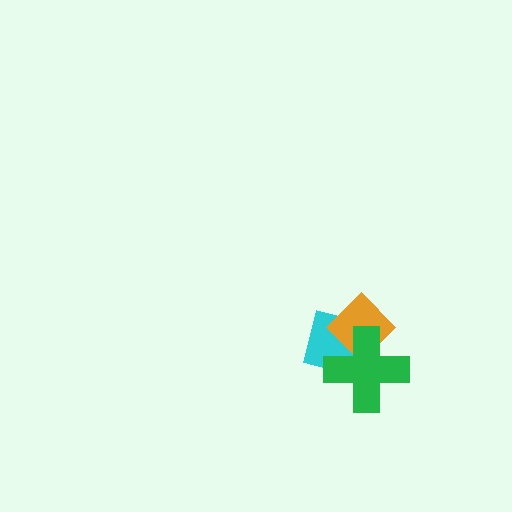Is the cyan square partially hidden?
Yes, it is partially covered by another shape.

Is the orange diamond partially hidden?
Yes, it is partially covered by another shape.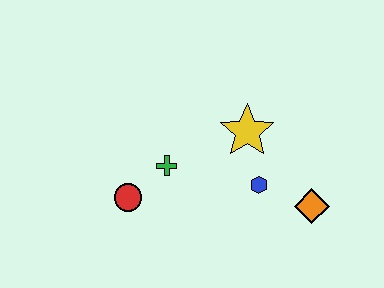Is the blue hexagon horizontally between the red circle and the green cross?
No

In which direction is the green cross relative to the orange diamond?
The green cross is to the left of the orange diamond.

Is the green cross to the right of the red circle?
Yes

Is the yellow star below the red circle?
No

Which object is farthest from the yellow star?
The red circle is farthest from the yellow star.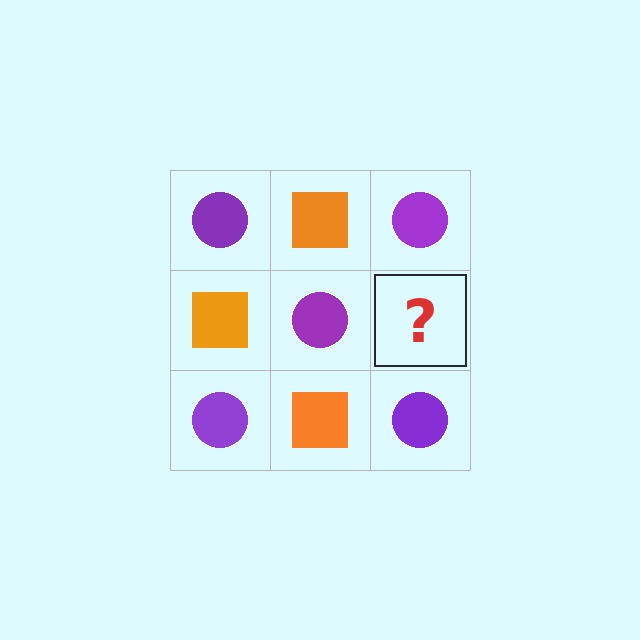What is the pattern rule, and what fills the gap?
The rule is that it alternates purple circle and orange square in a checkerboard pattern. The gap should be filled with an orange square.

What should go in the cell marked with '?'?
The missing cell should contain an orange square.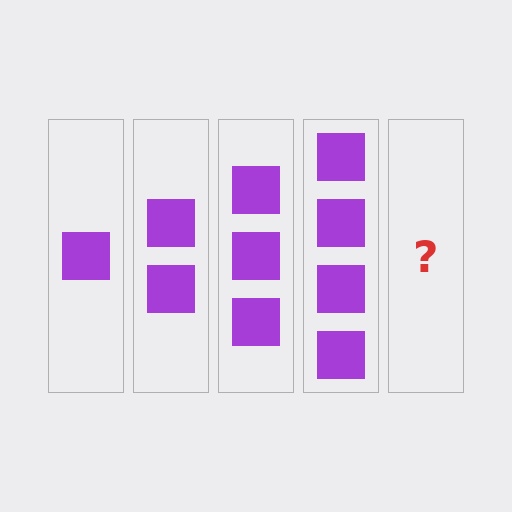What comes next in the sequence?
The next element should be 5 squares.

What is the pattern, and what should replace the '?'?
The pattern is that each step adds one more square. The '?' should be 5 squares.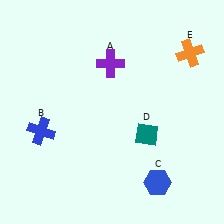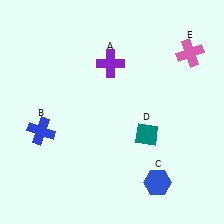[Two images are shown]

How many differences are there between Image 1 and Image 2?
There is 1 difference between the two images.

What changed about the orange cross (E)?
In Image 1, E is orange. In Image 2, it changed to pink.